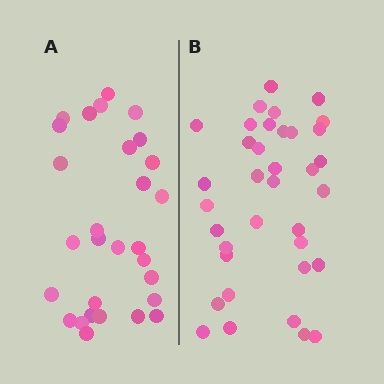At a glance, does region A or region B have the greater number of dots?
Region B (the right region) has more dots.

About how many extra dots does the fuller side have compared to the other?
Region B has roughly 8 or so more dots than region A.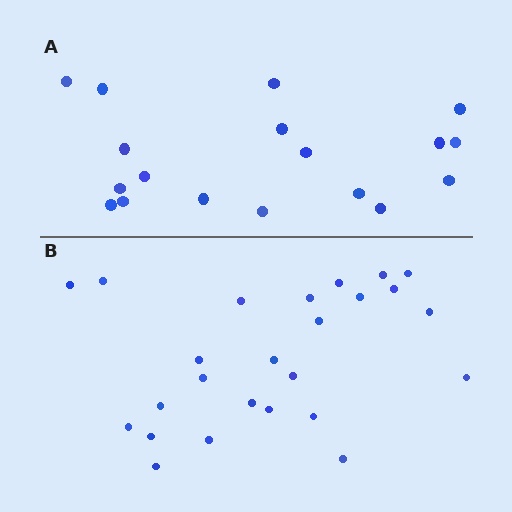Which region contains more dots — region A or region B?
Region B (the bottom region) has more dots.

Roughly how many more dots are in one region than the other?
Region B has roughly 8 or so more dots than region A.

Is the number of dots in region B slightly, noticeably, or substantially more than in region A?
Region B has noticeably more, but not dramatically so. The ratio is roughly 1.4 to 1.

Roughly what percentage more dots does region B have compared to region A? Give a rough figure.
About 40% more.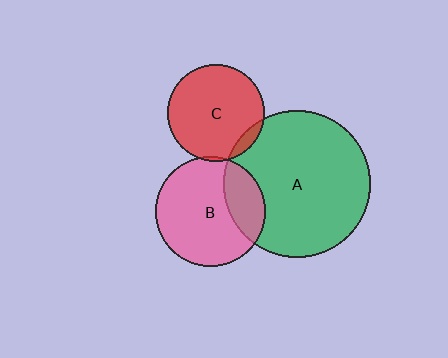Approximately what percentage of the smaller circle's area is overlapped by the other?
Approximately 5%.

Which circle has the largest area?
Circle A (green).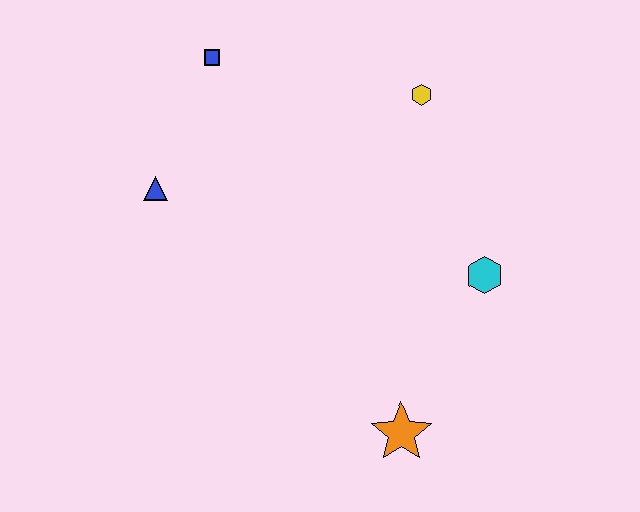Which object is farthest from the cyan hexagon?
The blue square is farthest from the cyan hexagon.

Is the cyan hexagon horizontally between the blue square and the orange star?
No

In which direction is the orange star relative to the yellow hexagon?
The orange star is below the yellow hexagon.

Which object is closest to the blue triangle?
The blue square is closest to the blue triangle.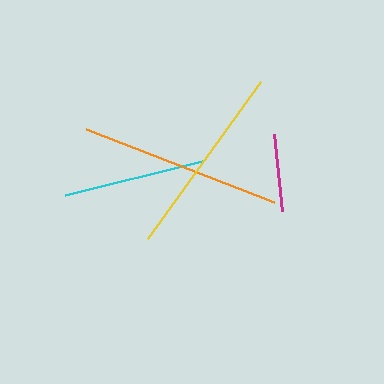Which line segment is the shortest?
The magenta line is the shortest at approximately 77 pixels.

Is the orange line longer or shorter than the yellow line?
The orange line is longer than the yellow line.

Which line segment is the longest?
The orange line is the longest at approximately 202 pixels.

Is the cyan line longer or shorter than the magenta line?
The cyan line is longer than the magenta line.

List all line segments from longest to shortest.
From longest to shortest: orange, yellow, cyan, magenta.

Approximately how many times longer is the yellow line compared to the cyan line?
The yellow line is approximately 1.4 times the length of the cyan line.